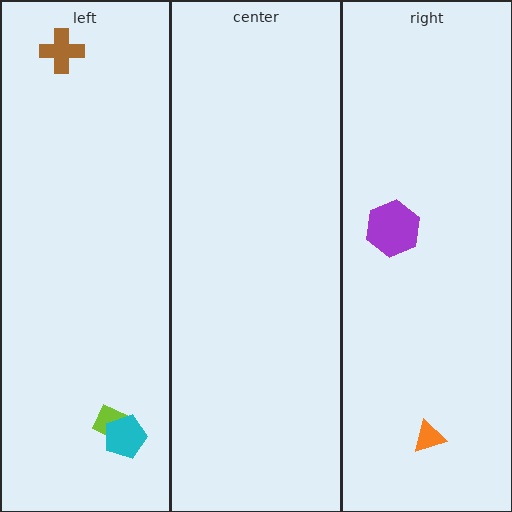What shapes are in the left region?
The lime diamond, the cyan pentagon, the brown cross.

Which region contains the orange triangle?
The right region.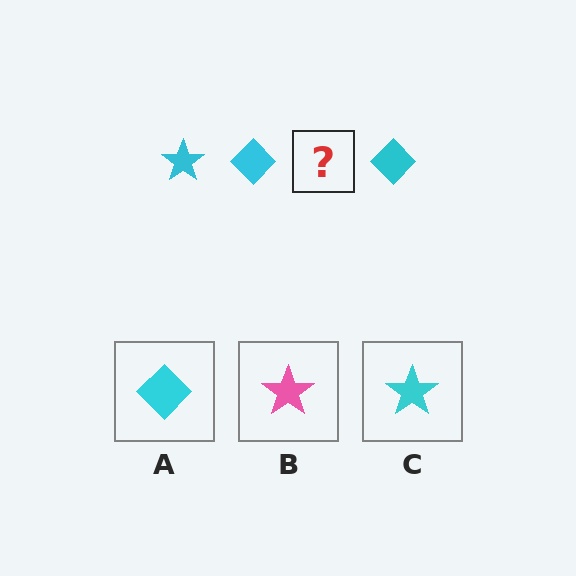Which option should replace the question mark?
Option C.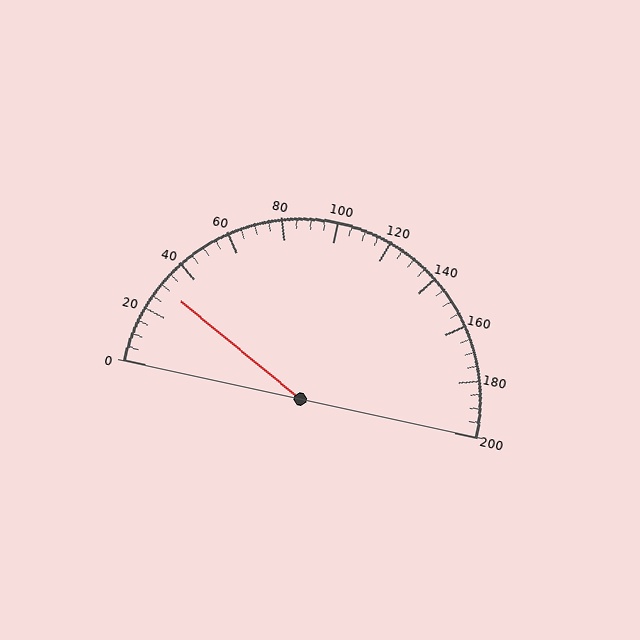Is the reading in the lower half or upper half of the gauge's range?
The reading is in the lower half of the range (0 to 200).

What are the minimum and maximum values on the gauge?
The gauge ranges from 0 to 200.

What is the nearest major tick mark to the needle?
The nearest major tick mark is 40.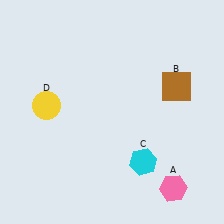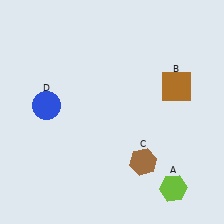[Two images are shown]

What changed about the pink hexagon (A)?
In Image 1, A is pink. In Image 2, it changed to lime.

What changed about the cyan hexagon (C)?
In Image 1, C is cyan. In Image 2, it changed to brown.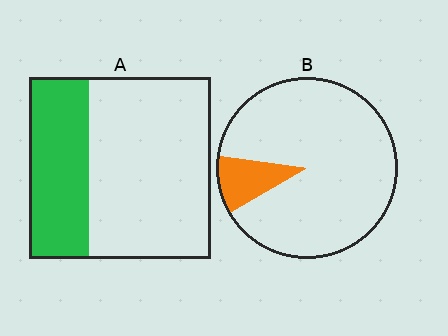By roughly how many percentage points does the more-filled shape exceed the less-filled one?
By roughly 20 percentage points (A over B).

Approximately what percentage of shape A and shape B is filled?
A is approximately 35% and B is approximately 10%.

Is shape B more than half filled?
No.